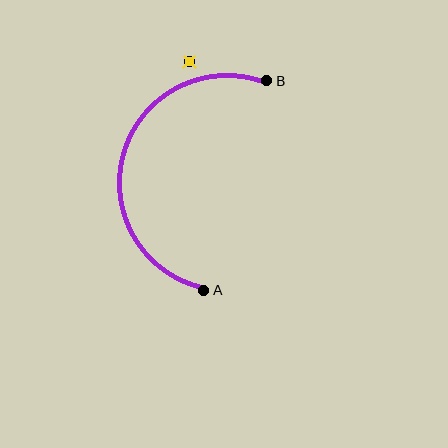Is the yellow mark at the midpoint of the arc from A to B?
No — the yellow mark does not lie on the arc at all. It sits slightly outside the curve.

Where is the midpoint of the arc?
The arc midpoint is the point on the curve farthest from the straight line joining A and B. It sits to the left of that line.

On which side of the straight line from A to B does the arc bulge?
The arc bulges to the left of the straight line connecting A and B.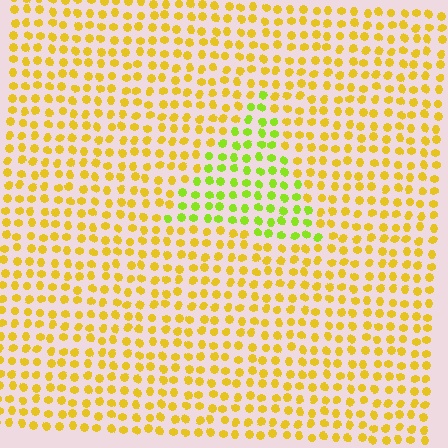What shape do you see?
I see a triangle.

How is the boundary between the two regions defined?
The boundary is defined purely by a slight shift in hue (about 39 degrees). Spacing, size, and orientation are identical on both sides.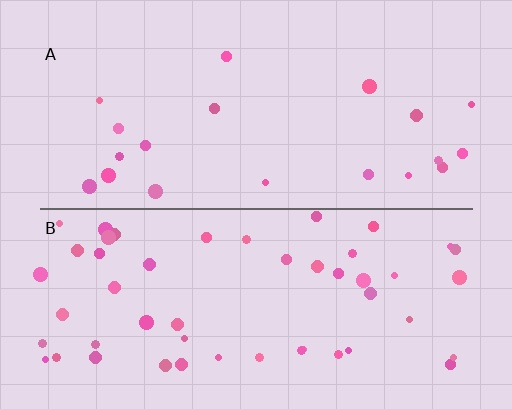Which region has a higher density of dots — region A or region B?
B (the bottom).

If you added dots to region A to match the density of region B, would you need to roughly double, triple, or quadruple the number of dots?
Approximately triple.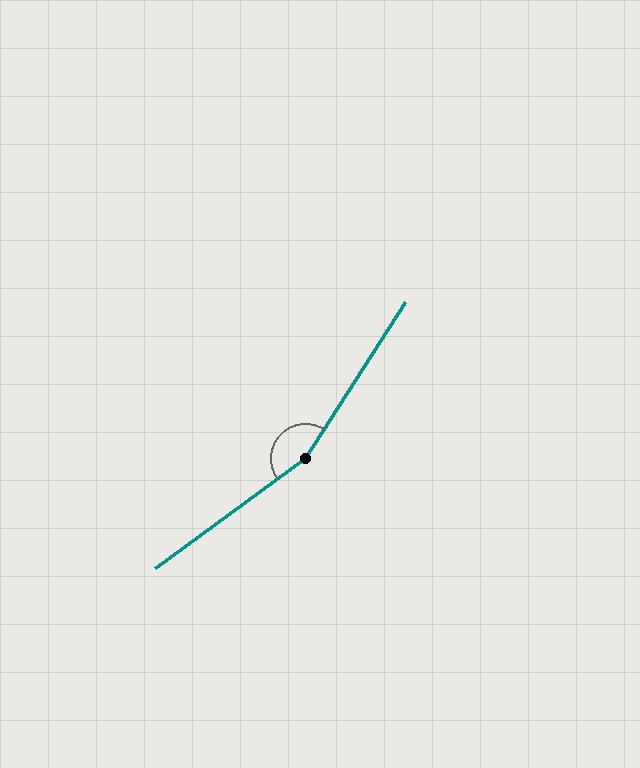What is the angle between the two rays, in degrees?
Approximately 159 degrees.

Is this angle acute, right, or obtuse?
It is obtuse.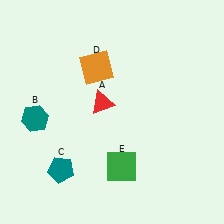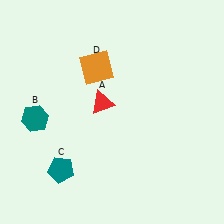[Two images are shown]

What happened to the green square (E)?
The green square (E) was removed in Image 2. It was in the bottom-right area of Image 1.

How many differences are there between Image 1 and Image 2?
There is 1 difference between the two images.